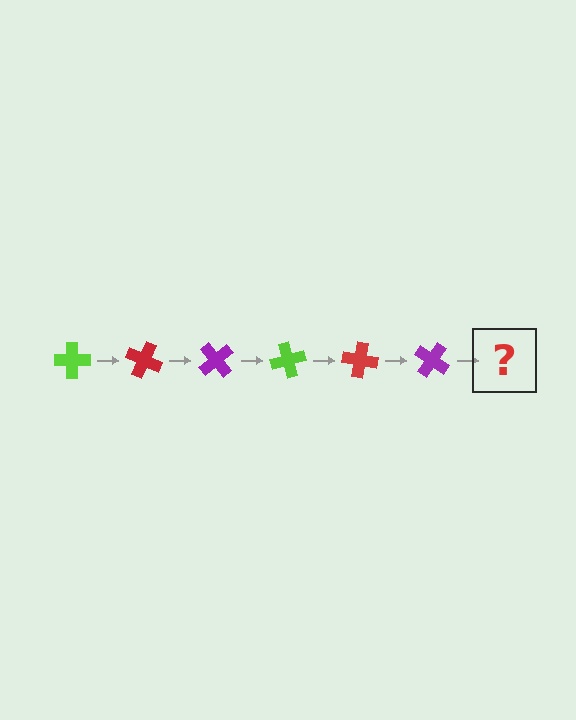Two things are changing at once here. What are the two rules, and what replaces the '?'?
The two rules are that it rotates 25 degrees each step and the color cycles through lime, red, and purple. The '?' should be a lime cross, rotated 150 degrees from the start.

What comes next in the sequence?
The next element should be a lime cross, rotated 150 degrees from the start.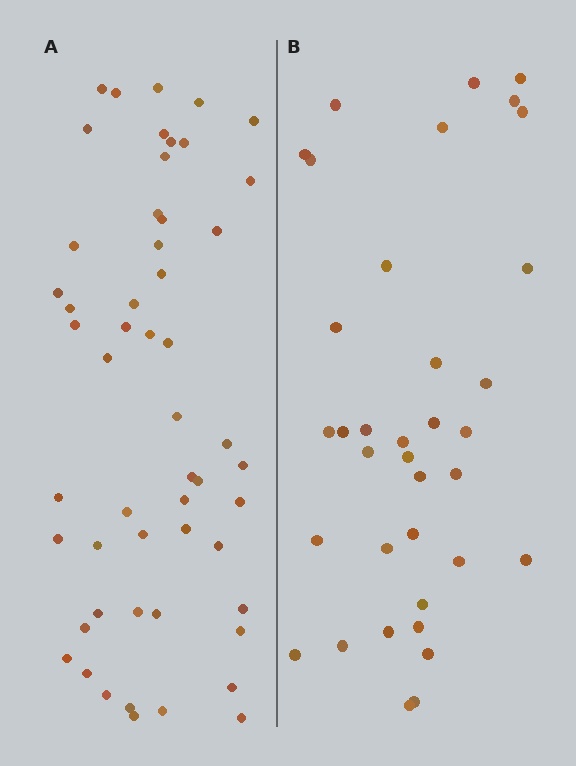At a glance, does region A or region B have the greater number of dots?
Region A (the left region) has more dots.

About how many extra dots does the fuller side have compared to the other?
Region A has approximately 15 more dots than region B.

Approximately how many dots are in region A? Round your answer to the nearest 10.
About 50 dots. (The exact count is 53, which rounds to 50.)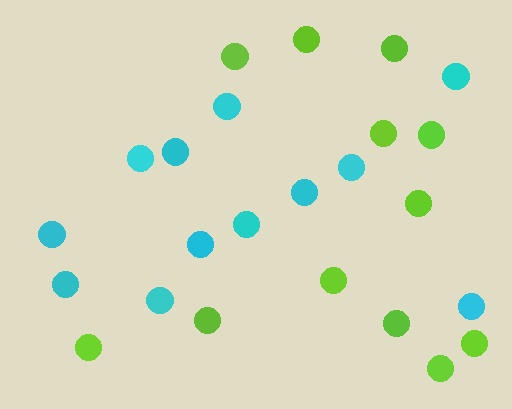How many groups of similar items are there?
There are 2 groups: one group of lime circles (12) and one group of cyan circles (12).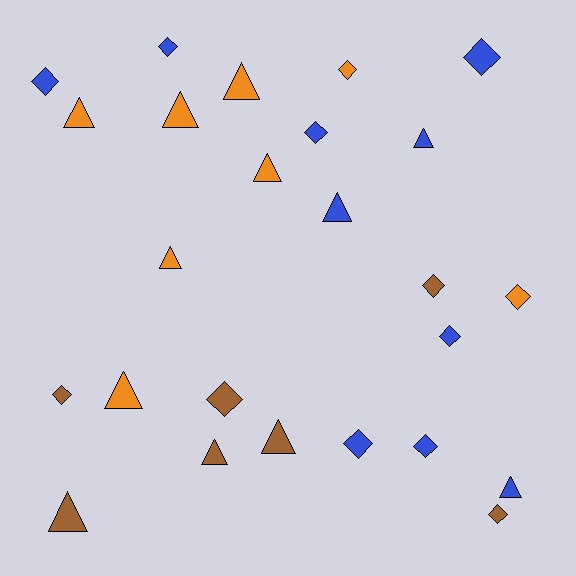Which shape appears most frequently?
Diamond, with 13 objects.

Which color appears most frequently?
Blue, with 10 objects.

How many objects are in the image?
There are 25 objects.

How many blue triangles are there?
There are 3 blue triangles.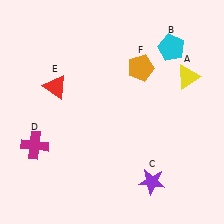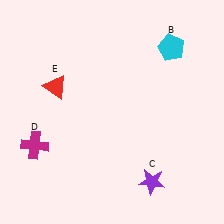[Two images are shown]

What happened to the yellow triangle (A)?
The yellow triangle (A) was removed in Image 2. It was in the top-right area of Image 1.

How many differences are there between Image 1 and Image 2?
There are 2 differences between the two images.